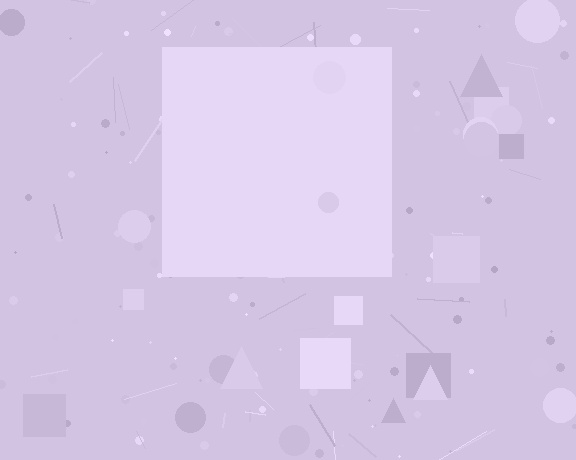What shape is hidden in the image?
A square is hidden in the image.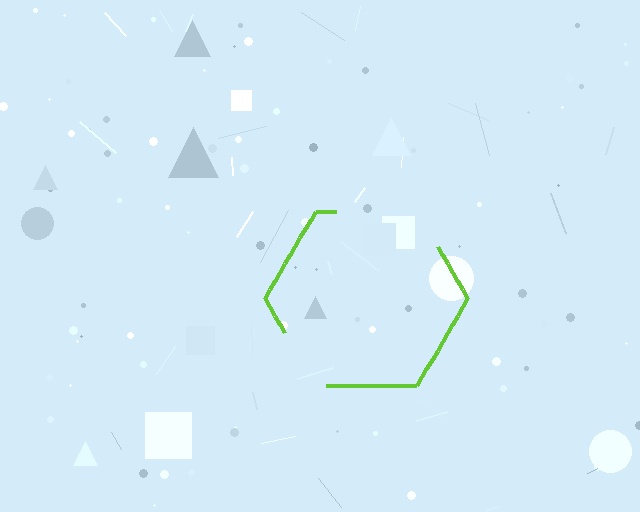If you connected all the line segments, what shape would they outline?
They would outline a hexagon.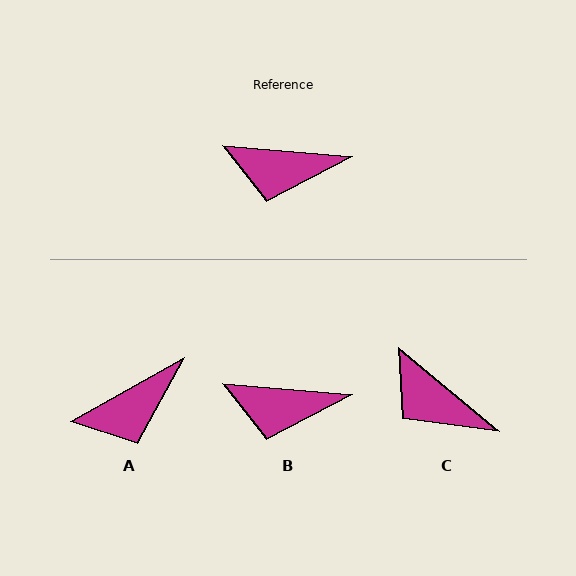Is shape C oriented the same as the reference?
No, it is off by about 35 degrees.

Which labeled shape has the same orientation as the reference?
B.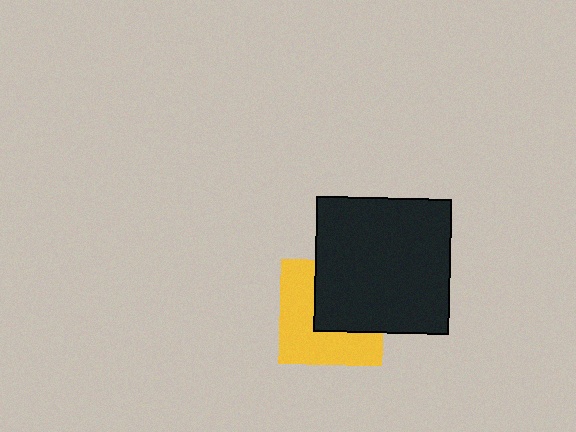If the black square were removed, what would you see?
You would see the complete yellow square.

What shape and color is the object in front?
The object in front is a black square.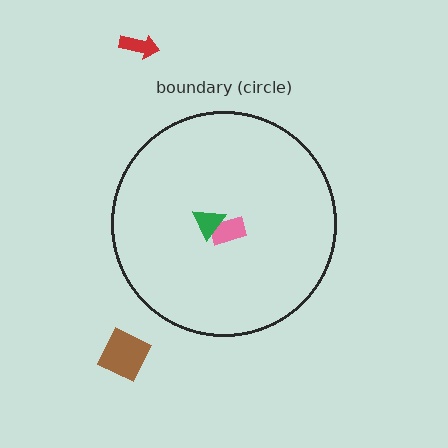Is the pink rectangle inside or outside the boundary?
Inside.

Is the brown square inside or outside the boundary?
Outside.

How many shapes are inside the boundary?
2 inside, 2 outside.